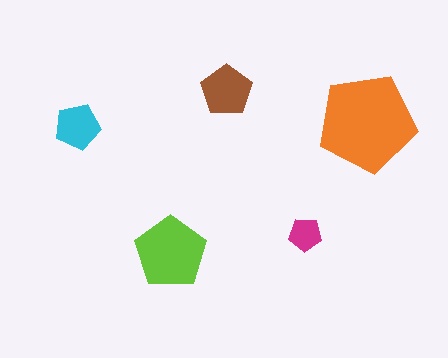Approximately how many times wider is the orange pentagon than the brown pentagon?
About 2 times wider.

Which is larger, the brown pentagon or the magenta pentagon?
The brown one.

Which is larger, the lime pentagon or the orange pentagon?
The orange one.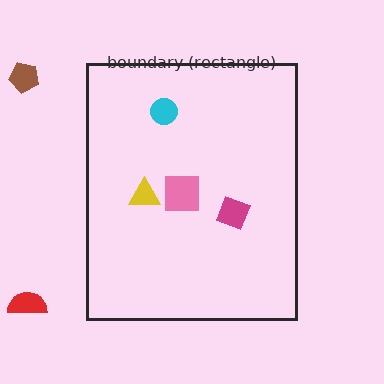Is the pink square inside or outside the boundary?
Inside.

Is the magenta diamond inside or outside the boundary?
Inside.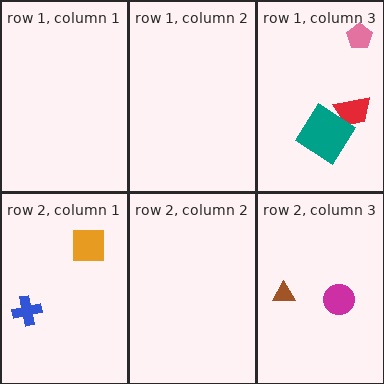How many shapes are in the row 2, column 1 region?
2.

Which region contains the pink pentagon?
The row 1, column 3 region.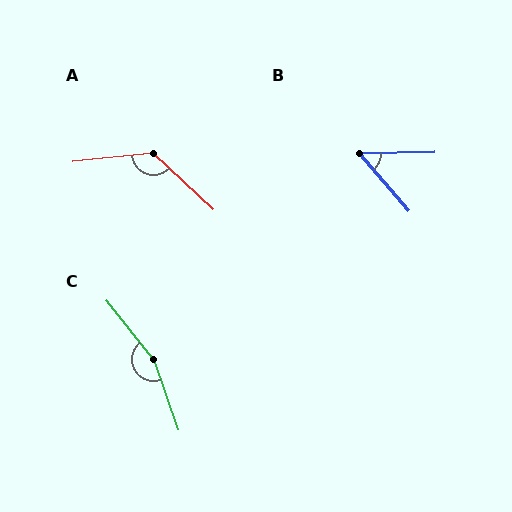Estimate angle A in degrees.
Approximately 131 degrees.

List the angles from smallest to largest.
B (50°), A (131°), C (160°).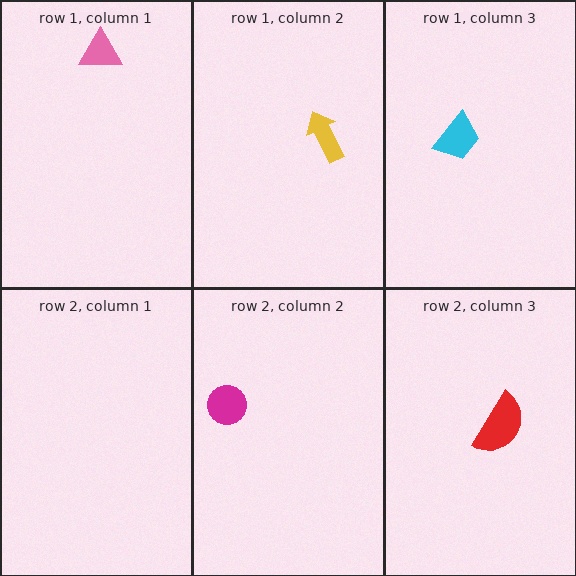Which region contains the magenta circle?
The row 2, column 2 region.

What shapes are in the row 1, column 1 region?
The pink triangle.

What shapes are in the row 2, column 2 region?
The magenta circle.